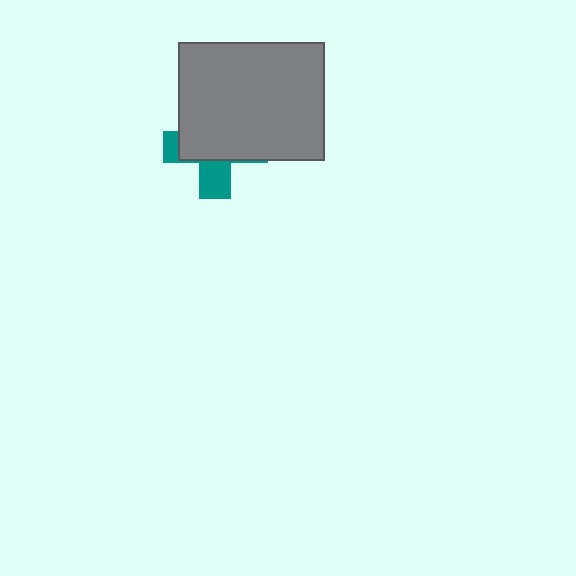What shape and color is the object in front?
The object in front is a gray rectangle.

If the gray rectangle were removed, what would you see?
You would see the complete teal cross.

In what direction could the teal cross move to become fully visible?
The teal cross could move down. That would shift it out from behind the gray rectangle entirely.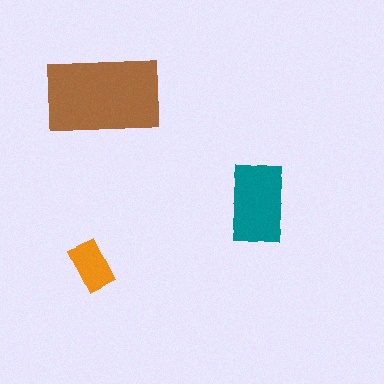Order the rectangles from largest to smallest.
the brown one, the teal one, the orange one.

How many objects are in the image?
There are 3 objects in the image.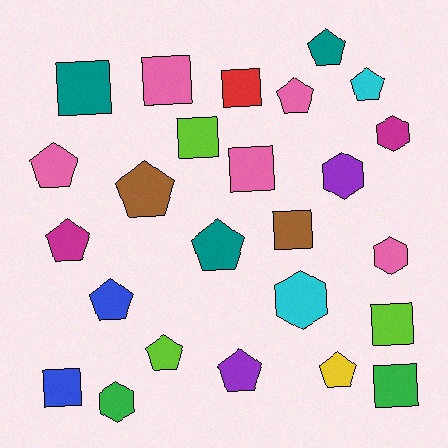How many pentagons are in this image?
There are 11 pentagons.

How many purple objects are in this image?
There are 2 purple objects.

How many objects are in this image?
There are 25 objects.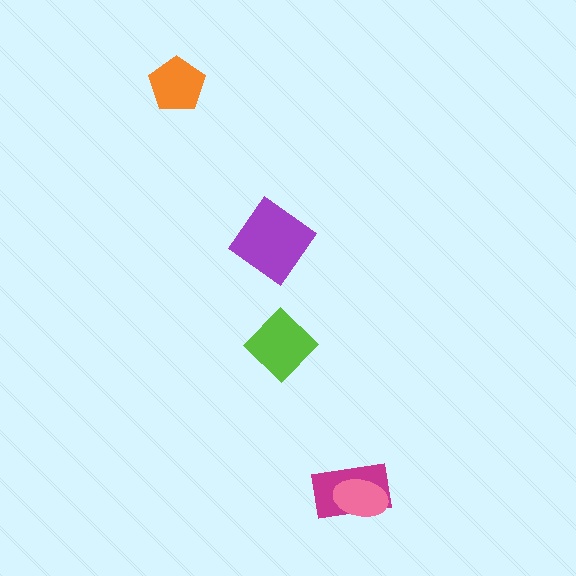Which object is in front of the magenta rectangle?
The pink ellipse is in front of the magenta rectangle.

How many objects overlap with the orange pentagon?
0 objects overlap with the orange pentagon.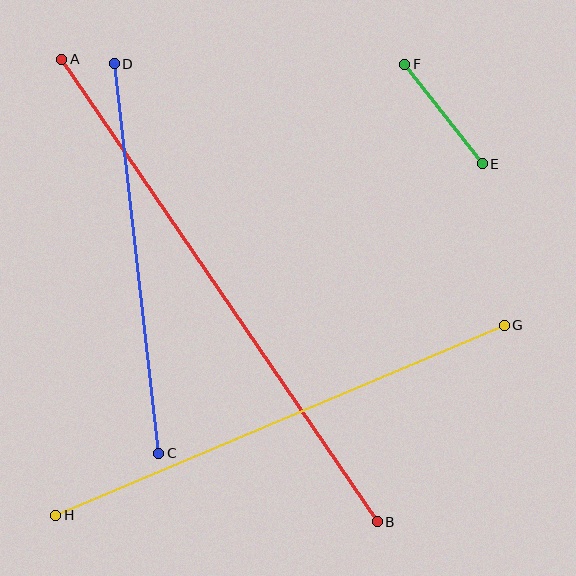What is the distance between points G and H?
The distance is approximately 487 pixels.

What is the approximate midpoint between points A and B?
The midpoint is at approximately (219, 290) pixels.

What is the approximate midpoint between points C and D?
The midpoint is at approximately (136, 258) pixels.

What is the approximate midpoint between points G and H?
The midpoint is at approximately (280, 420) pixels.